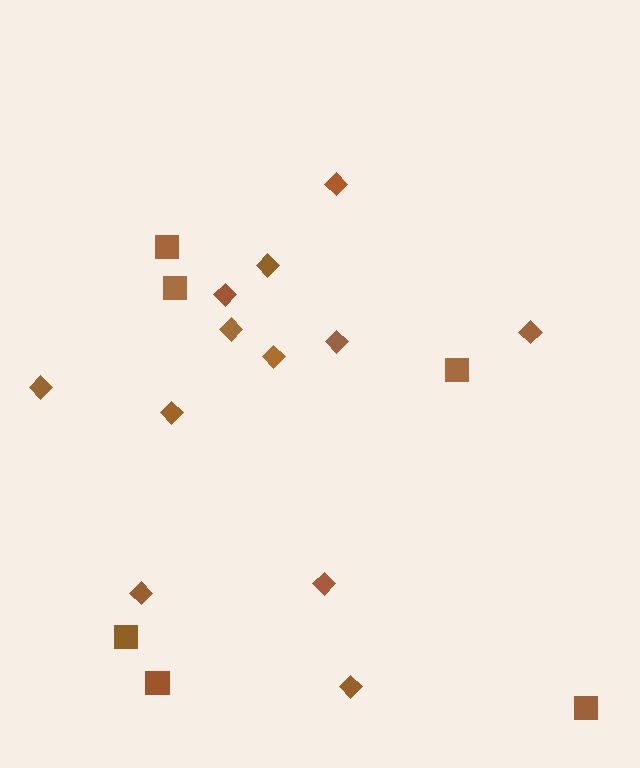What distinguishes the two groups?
There are 2 groups: one group of squares (6) and one group of diamonds (12).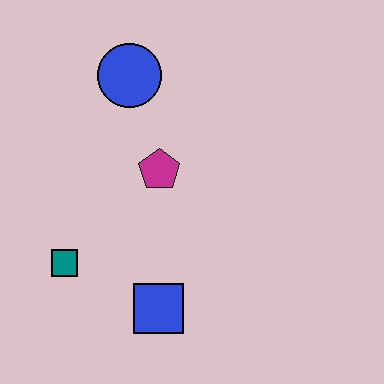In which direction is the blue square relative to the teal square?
The blue square is to the right of the teal square.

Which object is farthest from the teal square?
The blue circle is farthest from the teal square.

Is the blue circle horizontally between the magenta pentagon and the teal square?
Yes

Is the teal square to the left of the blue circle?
Yes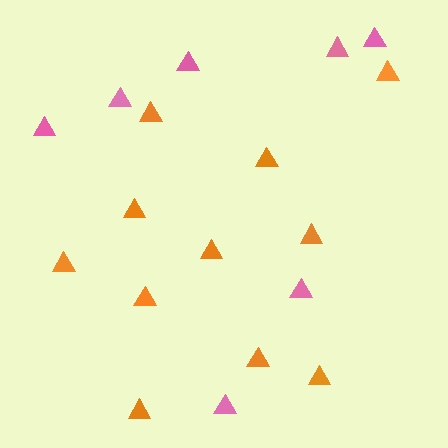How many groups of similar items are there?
There are 2 groups: one group of orange triangles (11) and one group of pink triangles (7).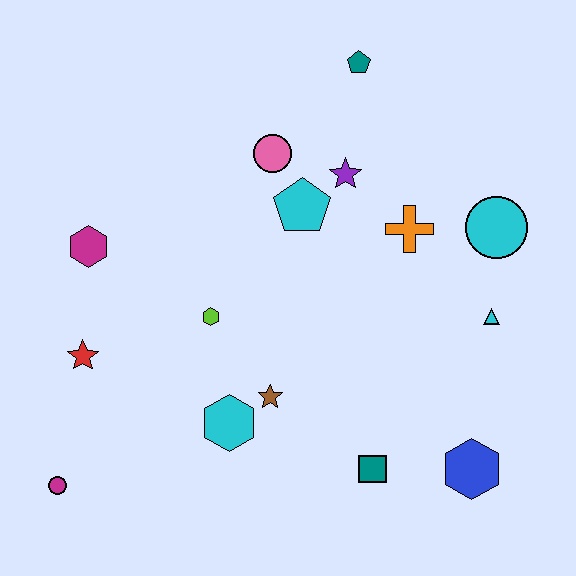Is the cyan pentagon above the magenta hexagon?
Yes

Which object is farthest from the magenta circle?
The teal pentagon is farthest from the magenta circle.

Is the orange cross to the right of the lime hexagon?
Yes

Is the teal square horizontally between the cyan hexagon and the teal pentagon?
No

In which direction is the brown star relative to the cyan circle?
The brown star is to the left of the cyan circle.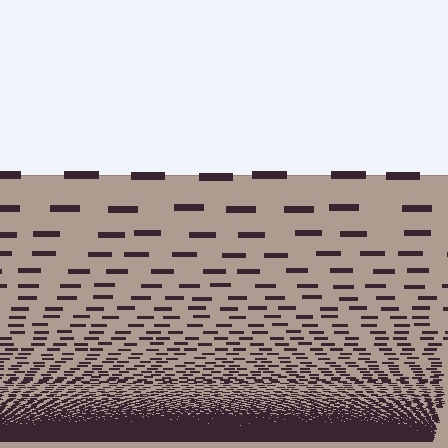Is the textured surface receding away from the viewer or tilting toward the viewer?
The surface appears to tilt toward the viewer. Texture elements get larger and sparser toward the top.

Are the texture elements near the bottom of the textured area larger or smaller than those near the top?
Smaller. The gradient is inverted — elements near the bottom are smaller and denser.